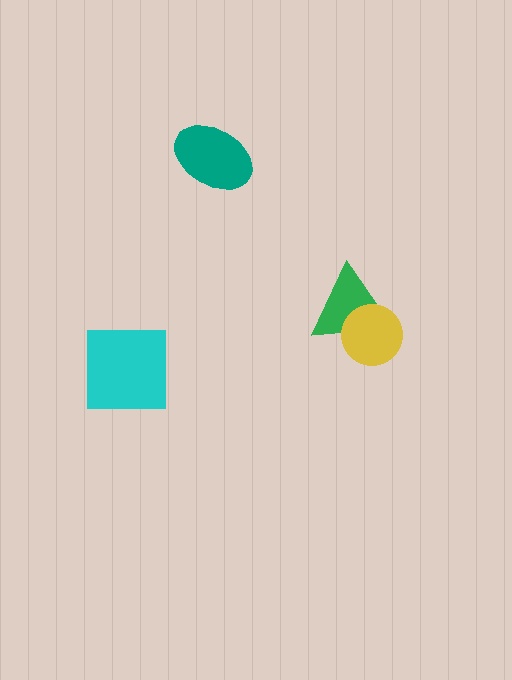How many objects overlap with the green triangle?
1 object overlaps with the green triangle.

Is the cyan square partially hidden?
No, no other shape covers it.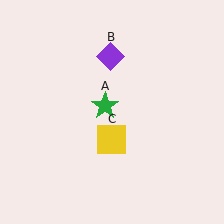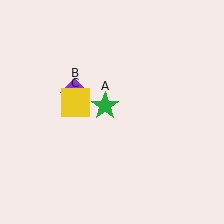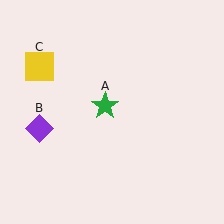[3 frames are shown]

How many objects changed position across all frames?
2 objects changed position: purple diamond (object B), yellow square (object C).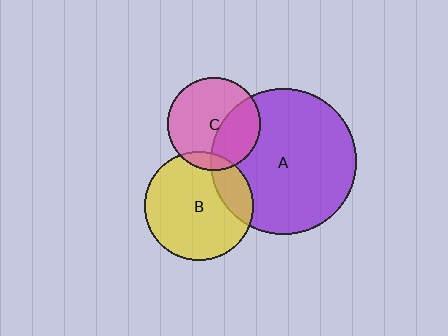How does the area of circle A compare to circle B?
Approximately 1.8 times.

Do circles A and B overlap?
Yes.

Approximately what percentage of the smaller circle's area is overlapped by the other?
Approximately 20%.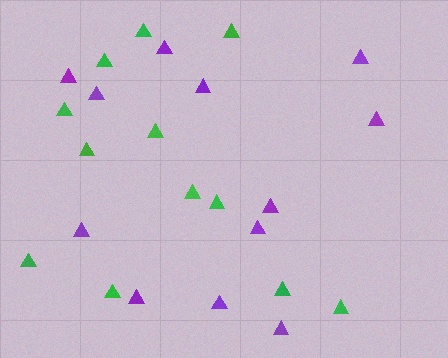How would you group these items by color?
There are 2 groups: one group of purple triangles (12) and one group of green triangles (12).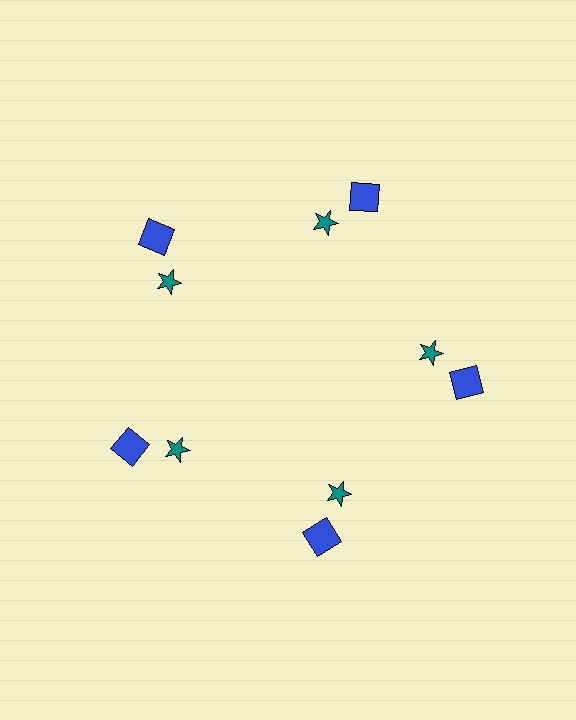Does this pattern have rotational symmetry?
Yes, this pattern has 5-fold rotational symmetry. It looks the same after rotating 72 degrees around the center.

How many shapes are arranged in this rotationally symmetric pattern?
There are 10 shapes, arranged in 5 groups of 2.